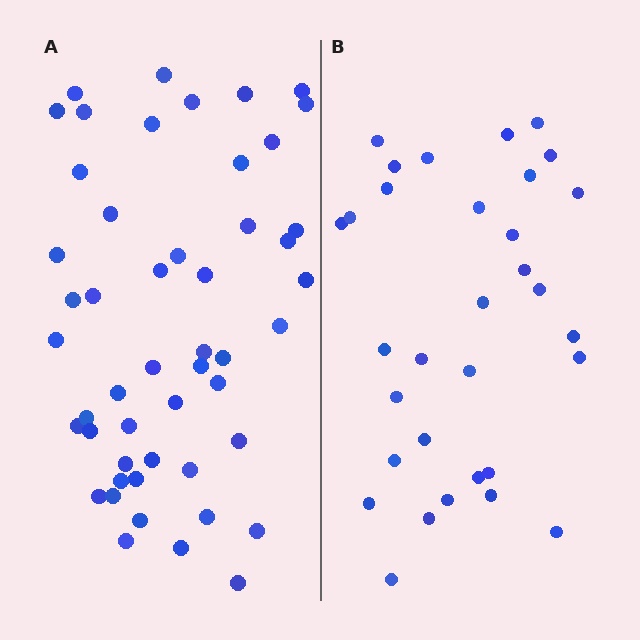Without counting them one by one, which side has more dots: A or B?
Region A (the left region) has more dots.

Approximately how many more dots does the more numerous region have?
Region A has approximately 20 more dots than region B.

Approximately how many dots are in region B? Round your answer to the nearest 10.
About 30 dots. (The exact count is 32, which rounds to 30.)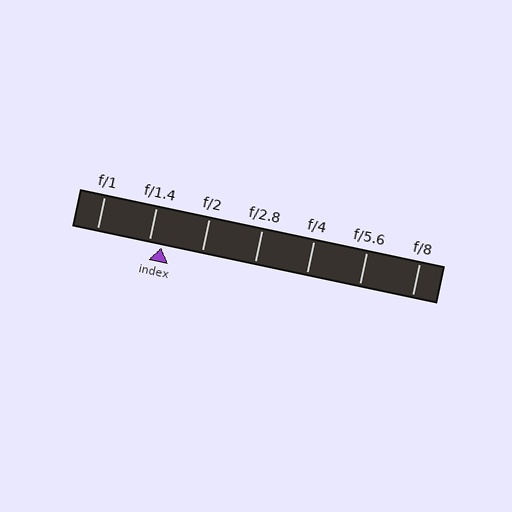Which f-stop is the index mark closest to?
The index mark is closest to f/1.4.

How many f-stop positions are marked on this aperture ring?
There are 7 f-stop positions marked.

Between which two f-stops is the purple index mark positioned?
The index mark is between f/1.4 and f/2.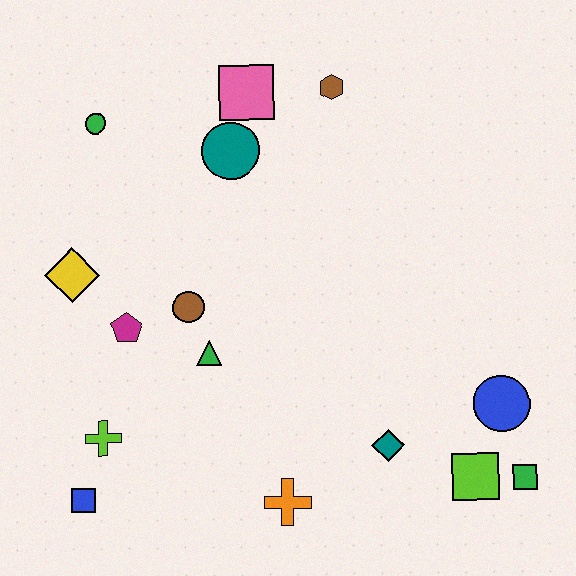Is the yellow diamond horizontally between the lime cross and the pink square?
No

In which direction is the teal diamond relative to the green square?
The teal diamond is to the left of the green square.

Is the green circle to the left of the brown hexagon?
Yes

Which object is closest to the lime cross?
The blue square is closest to the lime cross.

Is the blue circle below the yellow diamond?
Yes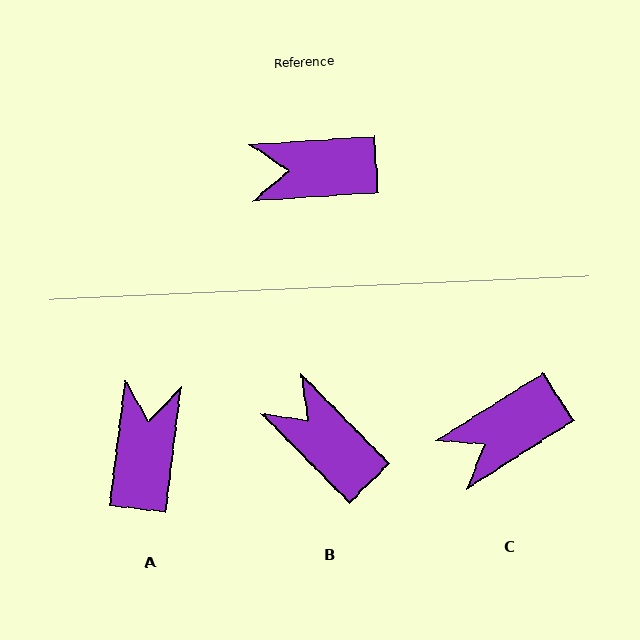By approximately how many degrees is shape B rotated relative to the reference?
Approximately 49 degrees clockwise.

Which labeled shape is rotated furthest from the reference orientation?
A, about 101 degrees away.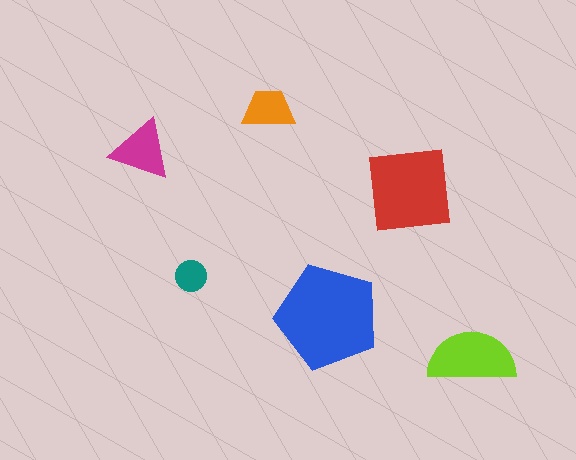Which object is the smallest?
The teal circle.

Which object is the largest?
The blue pentagon.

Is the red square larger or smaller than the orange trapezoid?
Larger.